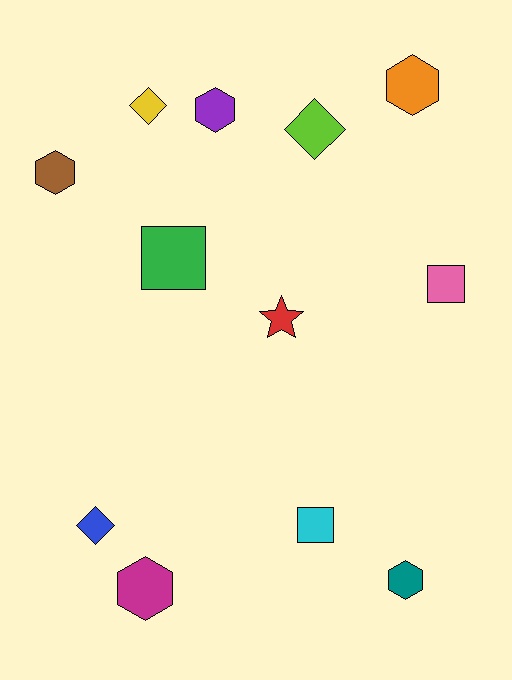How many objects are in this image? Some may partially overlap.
There are 12 objects.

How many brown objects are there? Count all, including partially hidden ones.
There is 1 brown object.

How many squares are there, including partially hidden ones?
There are 3 squares.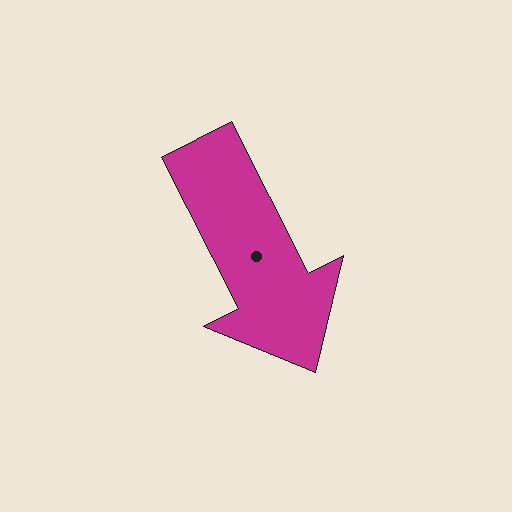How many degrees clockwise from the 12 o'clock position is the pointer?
Approximately 153 degrees.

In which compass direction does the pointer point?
Southeast.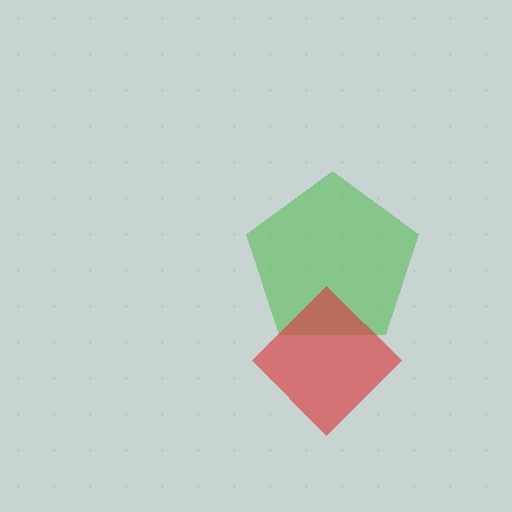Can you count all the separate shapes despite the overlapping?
Yes, there are 2 separate shapes.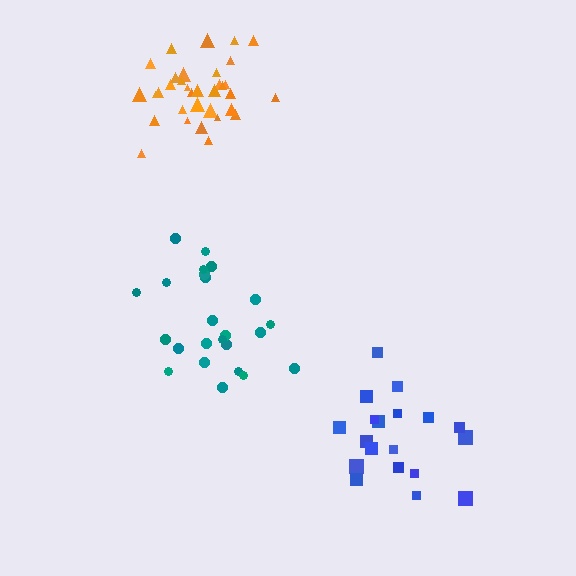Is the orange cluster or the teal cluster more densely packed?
Orange.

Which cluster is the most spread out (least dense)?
Teal.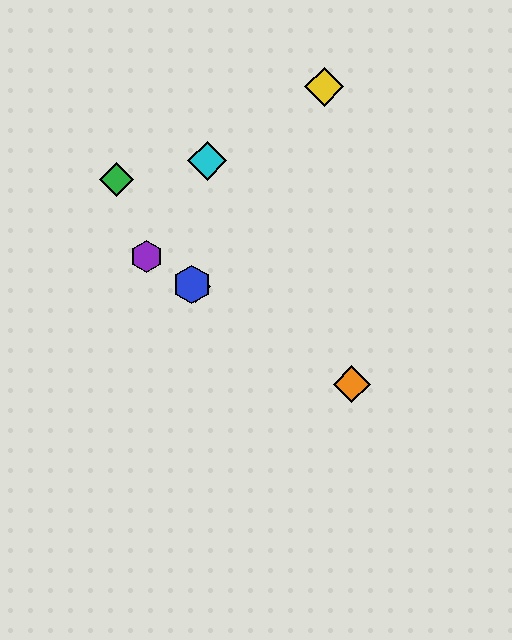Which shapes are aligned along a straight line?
The red diamond, the blue hexagon, the purple hexagon, the orange diamond are aligned along a straight line.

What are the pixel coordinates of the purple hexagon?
The purple hexagon is at (146, 256).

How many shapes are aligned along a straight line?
4 shapes (the red diamond, the blue hexagon, the purple hexagon, the orange diamond) are aligned along a straight line.